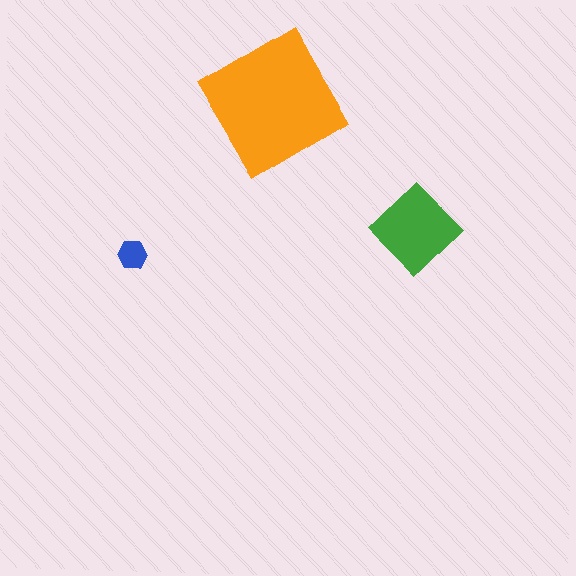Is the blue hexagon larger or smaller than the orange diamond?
Smaller.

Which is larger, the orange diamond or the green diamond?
The orange diamond.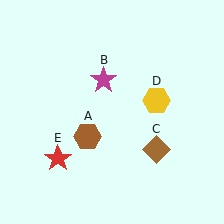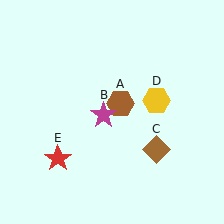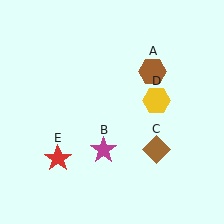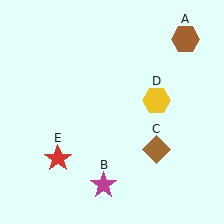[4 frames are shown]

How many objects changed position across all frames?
2 objects changed position: brown hexagon (object A), magenta star (object B).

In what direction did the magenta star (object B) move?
The magenta star (object B) moved down.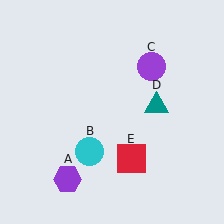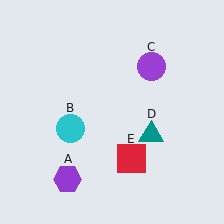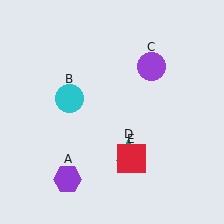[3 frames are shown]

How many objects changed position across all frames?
2 objects changed position: cyan circle (object B), teal triangle (object D).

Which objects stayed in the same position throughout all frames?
Purple hexagon (object A) and purple circle (object C) and red square (object E) remained stationary.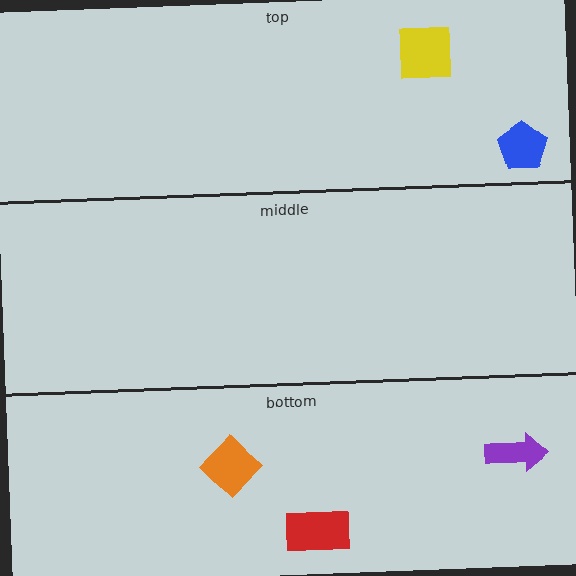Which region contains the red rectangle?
The bottom region.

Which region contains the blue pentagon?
The top region.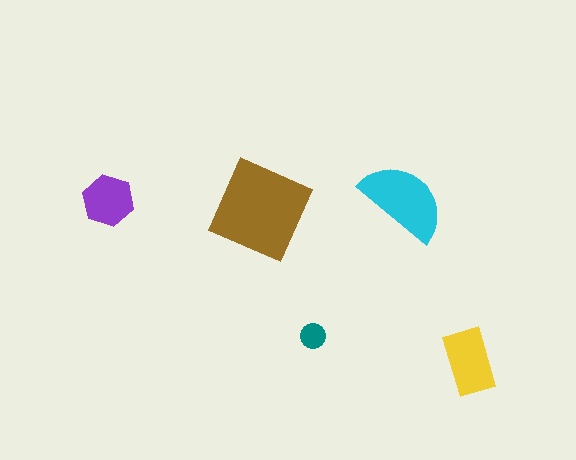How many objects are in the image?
There are 5 objects in the image.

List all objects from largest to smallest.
The brown diamond, the cyan semicircle, the yellow rectangle, the purple hexagon, the teal circle.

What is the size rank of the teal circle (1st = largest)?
5th.